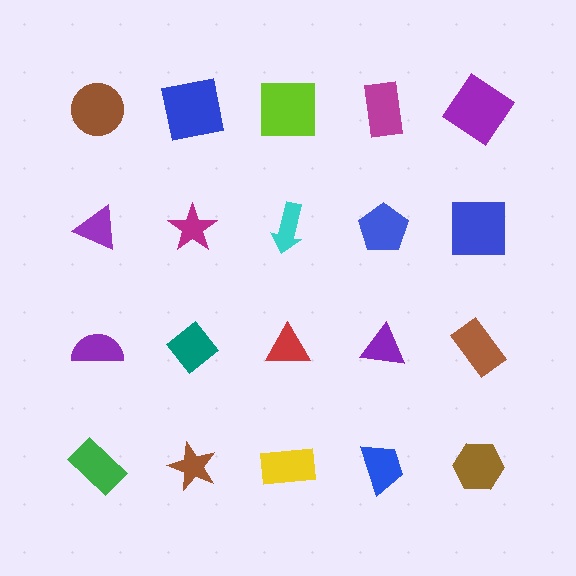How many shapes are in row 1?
5 shapes.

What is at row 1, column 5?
A purple diamond.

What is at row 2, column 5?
A blue square.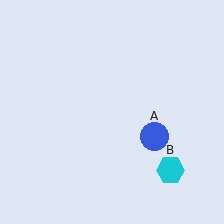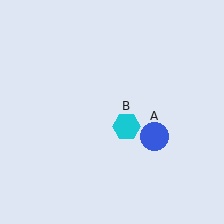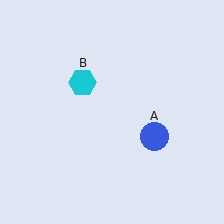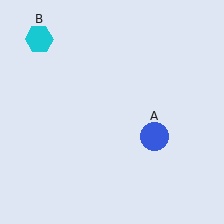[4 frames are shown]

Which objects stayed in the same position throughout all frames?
Blue circle (object A) remained stationary.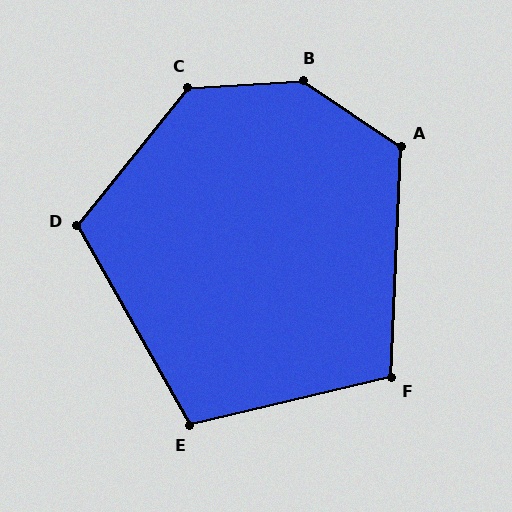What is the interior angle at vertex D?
Approximately 112 degrees (obtuse).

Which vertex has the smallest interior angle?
F, at approximately 106 degrees.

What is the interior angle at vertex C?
Approximately 132 degrees (obtuse).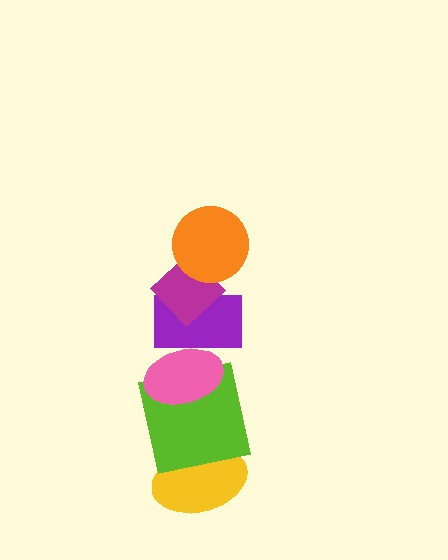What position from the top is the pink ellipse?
The pink ellipse is 4th from the top.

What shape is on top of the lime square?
The pink ellipse is on top of the lime square.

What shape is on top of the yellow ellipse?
The lime square is on top of the yellow ellipse.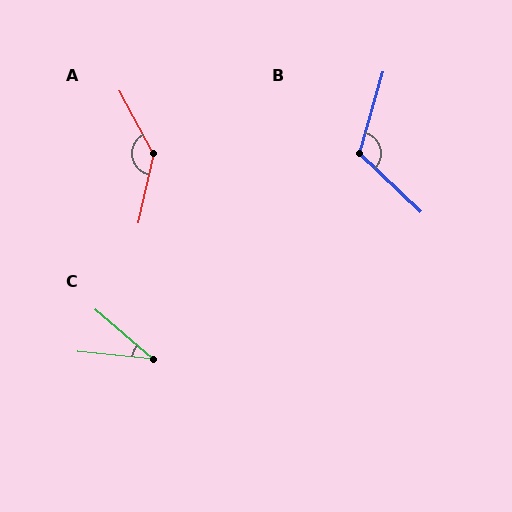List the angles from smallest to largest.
C (35°), B (117°), A (140°).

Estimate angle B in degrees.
Approximately 117 degrees.